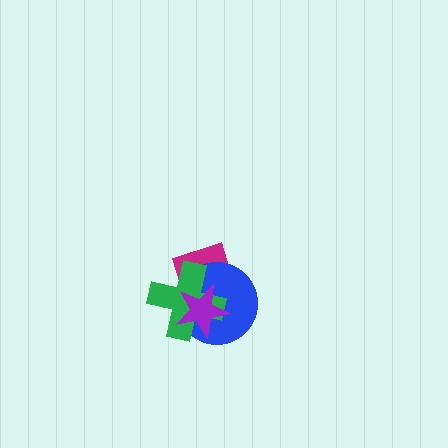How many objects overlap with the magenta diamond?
3 objects overlap with the magenta diamond.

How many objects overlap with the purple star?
3 objects overlap with the purple star.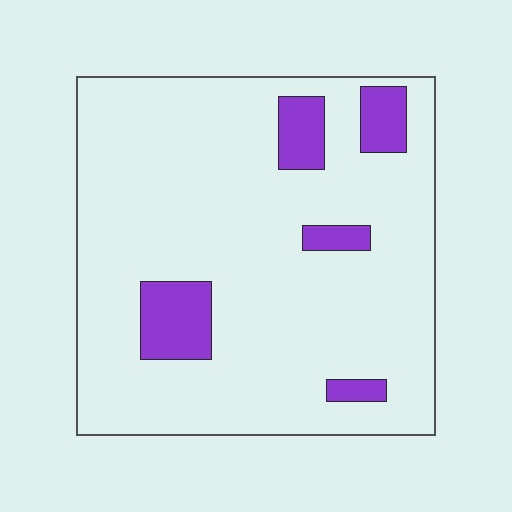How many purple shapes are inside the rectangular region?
5.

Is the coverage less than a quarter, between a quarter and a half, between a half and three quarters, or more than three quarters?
Less than a quarter.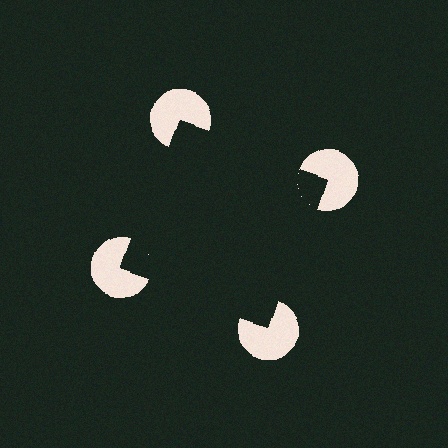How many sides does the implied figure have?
4 sides.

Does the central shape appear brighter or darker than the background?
It typically appears slightly darker than the background, even though no actual brightness change is drawn.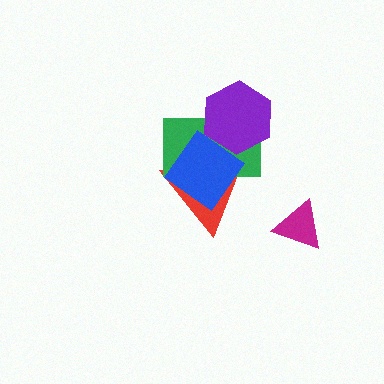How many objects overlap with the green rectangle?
3 objects overlap with the green rectangle.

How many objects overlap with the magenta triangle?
0 objects overlap with the magenta triangle.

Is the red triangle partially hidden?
Yes, it is partially covered by another shape.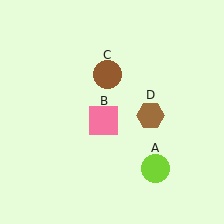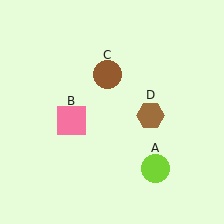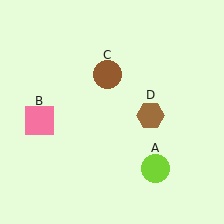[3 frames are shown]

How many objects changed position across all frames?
1 object changed position: pink square (object B).